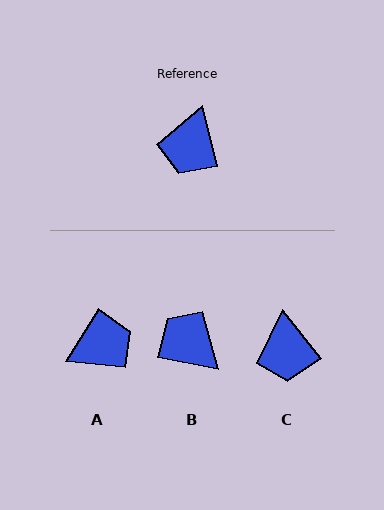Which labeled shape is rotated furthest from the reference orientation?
A, about 134 degrees away.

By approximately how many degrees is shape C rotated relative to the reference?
Approximately 24 degrees counter-clockwise.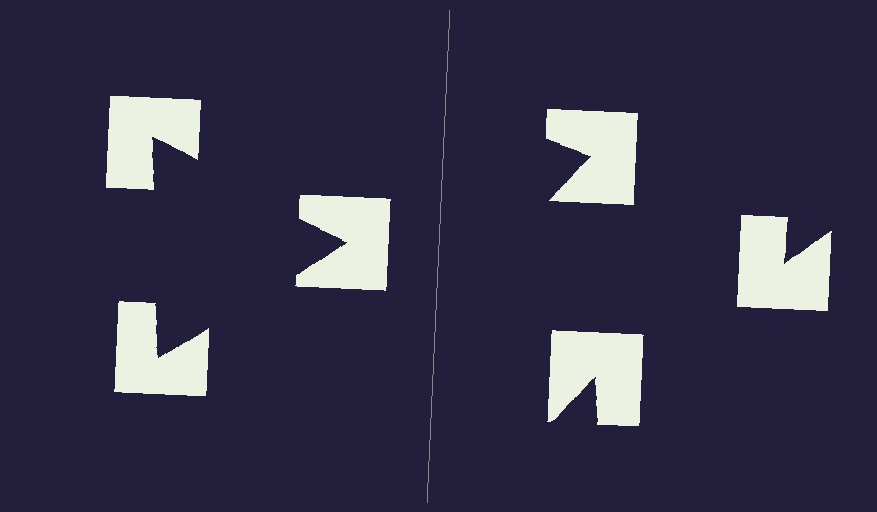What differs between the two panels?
The notched squares are positioned identically on both sides; only the wedge orientations differ. On the left they align to a triangle; on the right they are misaligned.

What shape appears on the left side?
An illusory triangle.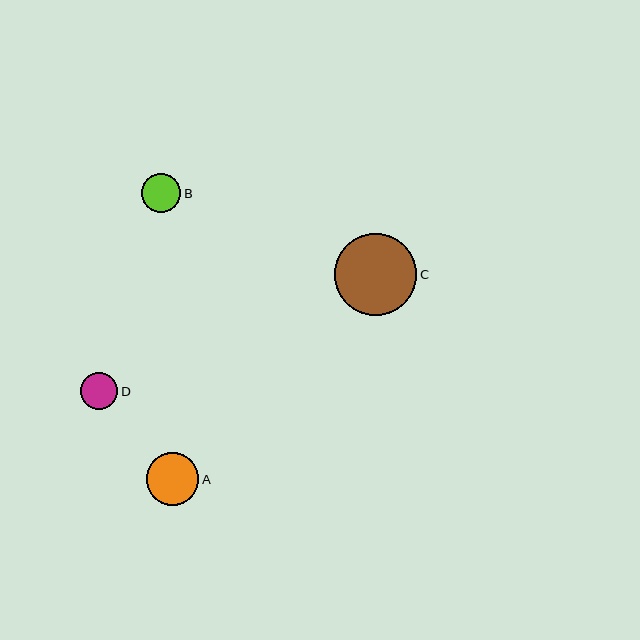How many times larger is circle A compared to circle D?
Circle A is approximately 1.4 times the size of circle D.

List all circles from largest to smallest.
From largest to smallest: C, A, B, D.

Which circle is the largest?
Circle C is the largest with a size of approximately 82 pixels.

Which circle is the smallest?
Circle D is the smallest with a size of approximately 37 pixels.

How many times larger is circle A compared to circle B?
Circle A is approximately 1.3 times the size of circle B.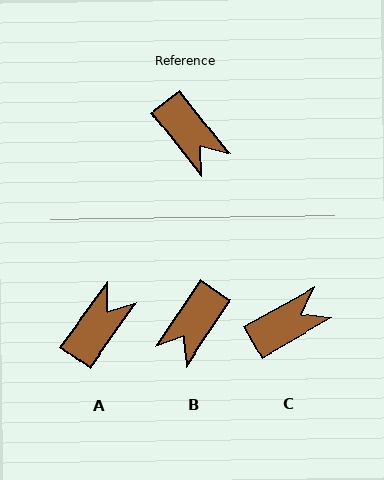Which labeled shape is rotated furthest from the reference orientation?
A, about 106 degrees away.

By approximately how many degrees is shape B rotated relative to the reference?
Approximately 73 degrees clockwise.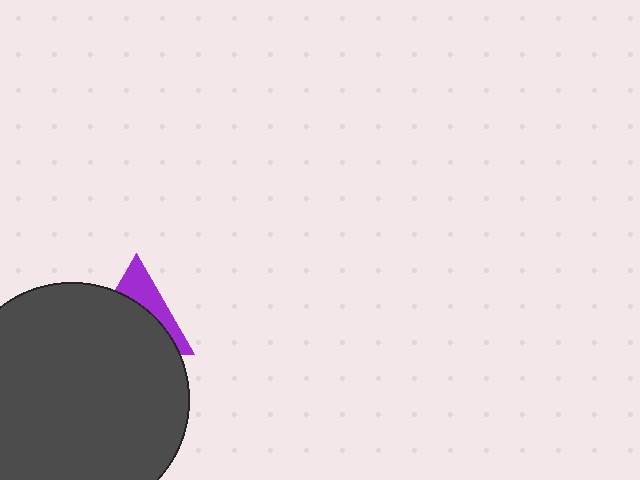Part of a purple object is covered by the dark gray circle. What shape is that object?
It is a triangle.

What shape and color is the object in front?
The object in front is a dark gray circle.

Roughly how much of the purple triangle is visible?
A small part of it is visible (roughly 34%).